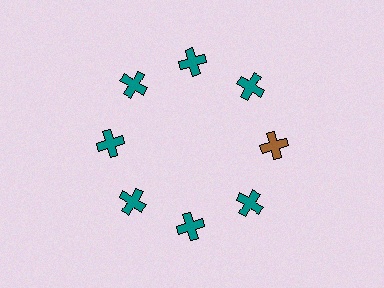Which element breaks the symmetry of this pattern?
The brown cross at roughly the 3 o'clock position breaks the symmetry. All other shapes are teal crosses.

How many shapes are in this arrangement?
There are 8 shapes arranged in a ring pattern.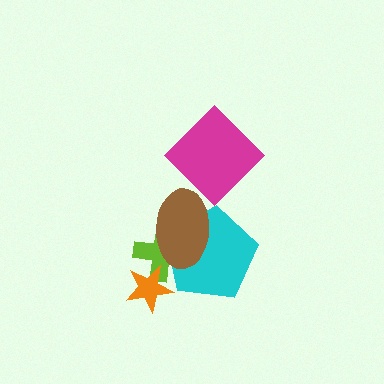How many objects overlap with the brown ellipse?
3 objects overlap with the brown ellipse.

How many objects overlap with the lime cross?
3 objects overlap with the lime cross.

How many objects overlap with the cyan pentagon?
2 objects overlap with the cyan pentagon.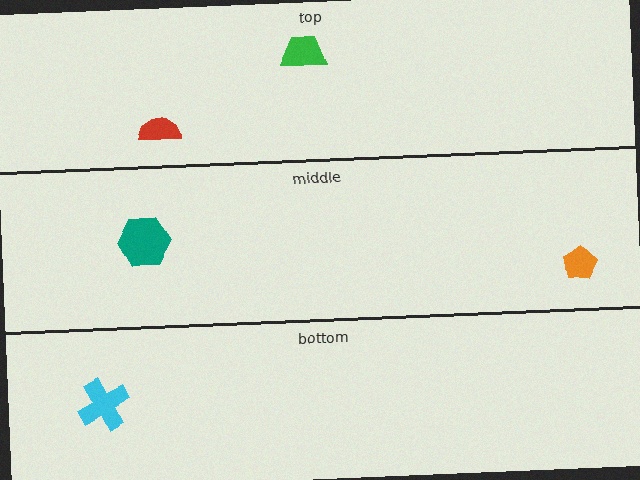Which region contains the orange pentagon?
The middle region.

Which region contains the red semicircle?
The top region.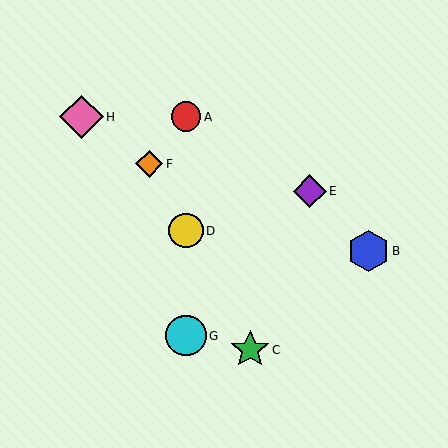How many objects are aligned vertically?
3 objects (A, D, G) are aligned vertically.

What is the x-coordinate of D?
Object D is at x≈186.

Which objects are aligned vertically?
Objects A, D, G are aligned vertically.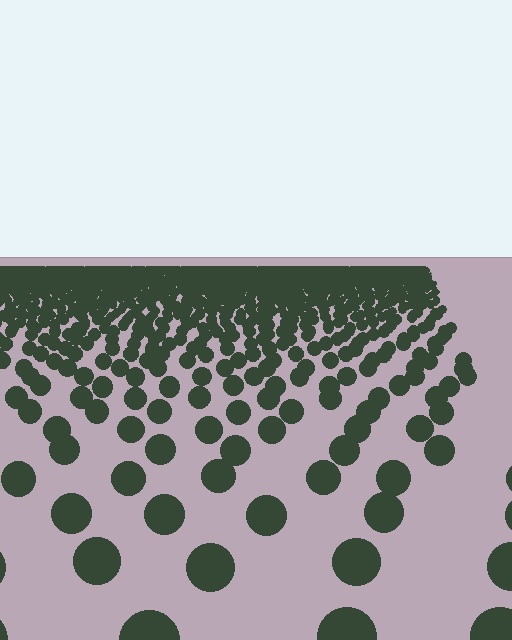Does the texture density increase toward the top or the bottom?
Density increases toward the top.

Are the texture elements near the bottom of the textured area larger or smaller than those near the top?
Larger. Near the bottom, elements are closer to the viewer and appear at a bigger on-screen size.